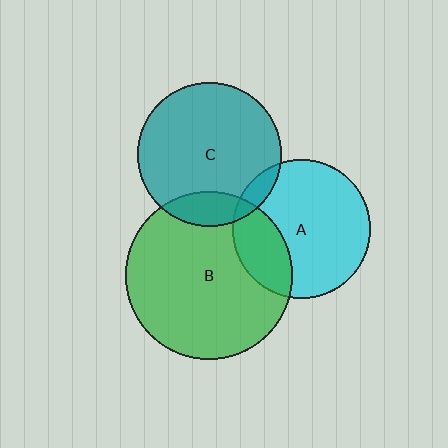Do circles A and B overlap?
Yes.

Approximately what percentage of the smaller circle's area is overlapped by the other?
Approximately 25%.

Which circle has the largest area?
Circle B (green).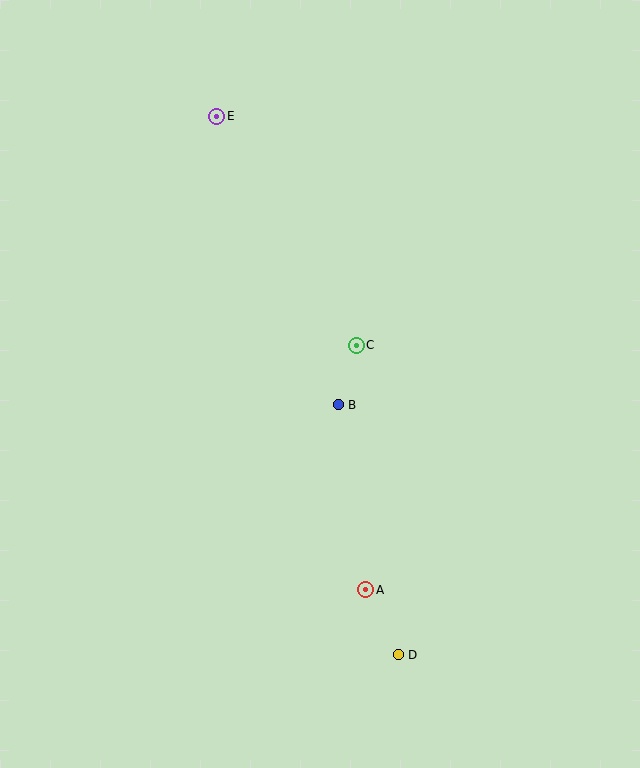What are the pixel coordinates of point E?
Point E is at (217, 116).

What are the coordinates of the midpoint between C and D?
The midpoint between C and D is at (377, 500).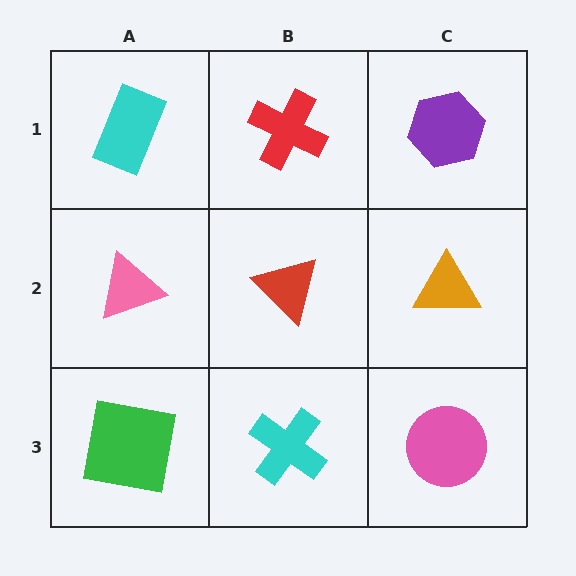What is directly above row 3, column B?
A red triangle.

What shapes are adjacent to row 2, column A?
A cyan rectangle (row 1, column A), a green square (row 3, column A), a red triangle (row 2, column B).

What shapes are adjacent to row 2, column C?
A purple hexagon (row 1, column C), a pink circle (row 3, column C), a red triangle (row 2, column B).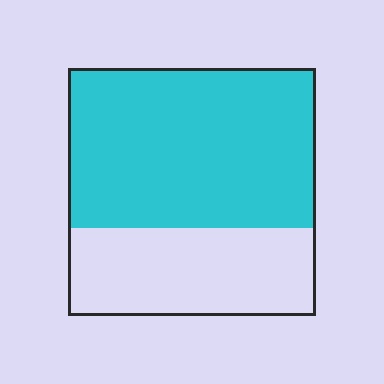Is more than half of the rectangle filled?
Yes.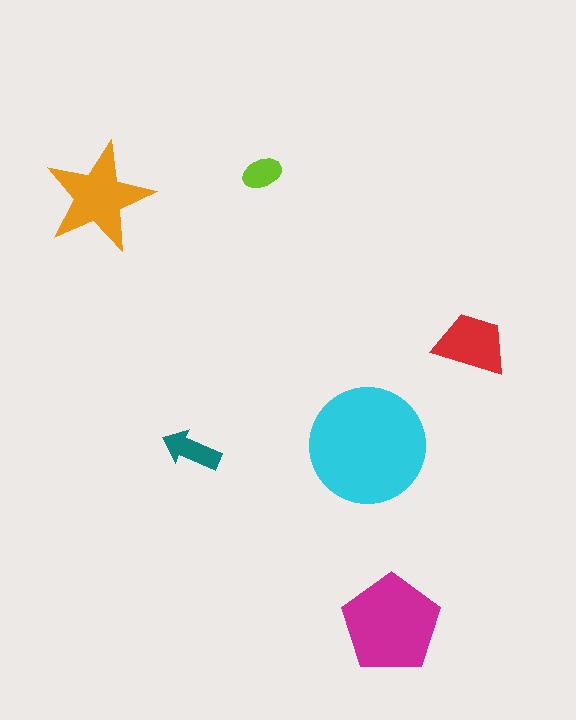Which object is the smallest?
The lime ellipse.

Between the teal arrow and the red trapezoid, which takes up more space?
The red trapezoid.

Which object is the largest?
The cyan circle.